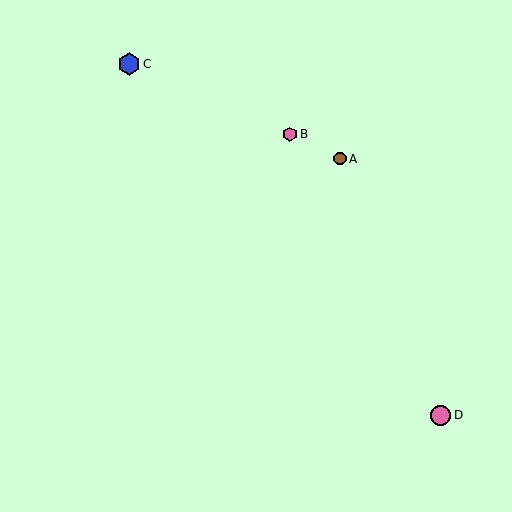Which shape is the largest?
The blue hexagon (labeled C) is the largest.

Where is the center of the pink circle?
The center of the pink circle is at (441, 415).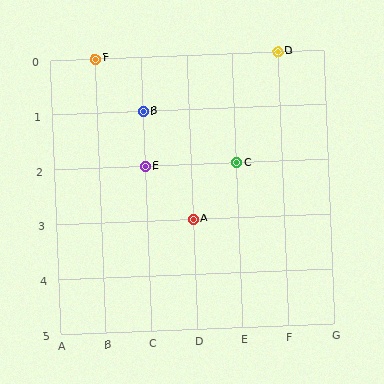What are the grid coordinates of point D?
Point D is at grid coordinates (F, 0).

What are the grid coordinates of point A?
Point A is at grid coordinates (D, 3).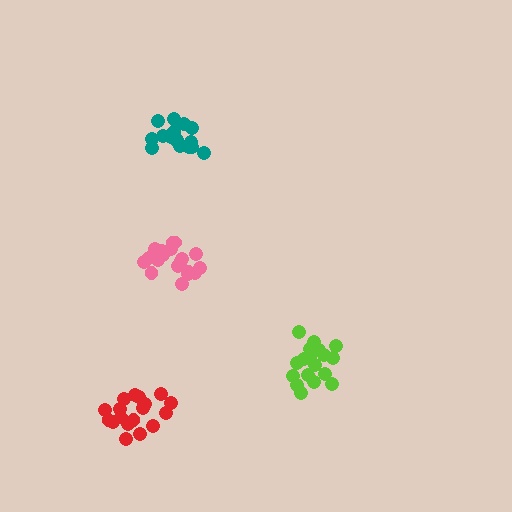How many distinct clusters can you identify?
There are 4 distinct clusters.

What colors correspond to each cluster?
The clusters are colored: red, lime, teal, pink.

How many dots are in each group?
Group 1: 18 dots, Group 2: 19 dots, Group 3: 17 dots, Group 4: 19 dots (73 total).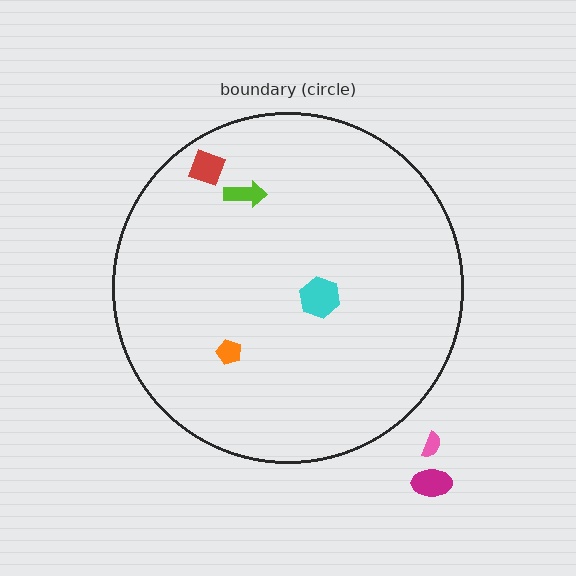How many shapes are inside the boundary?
4 inside, 2 outside.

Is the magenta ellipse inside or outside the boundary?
Outside.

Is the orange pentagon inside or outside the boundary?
Inside.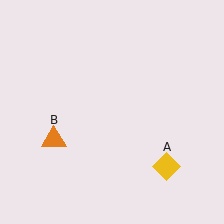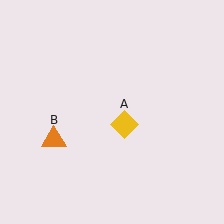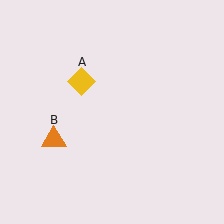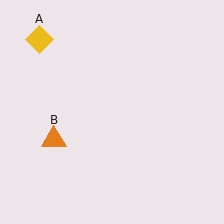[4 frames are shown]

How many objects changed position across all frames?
1 object changed position: yellow diamond (object A).